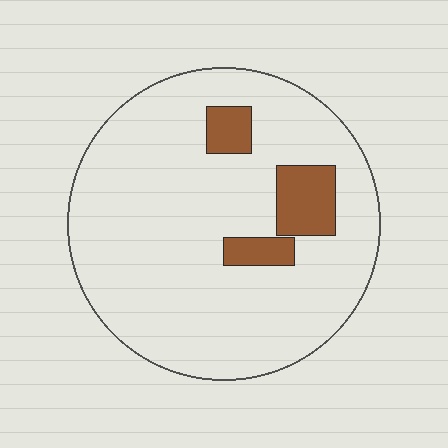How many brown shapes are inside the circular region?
3.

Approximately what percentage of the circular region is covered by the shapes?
Approximately 10%.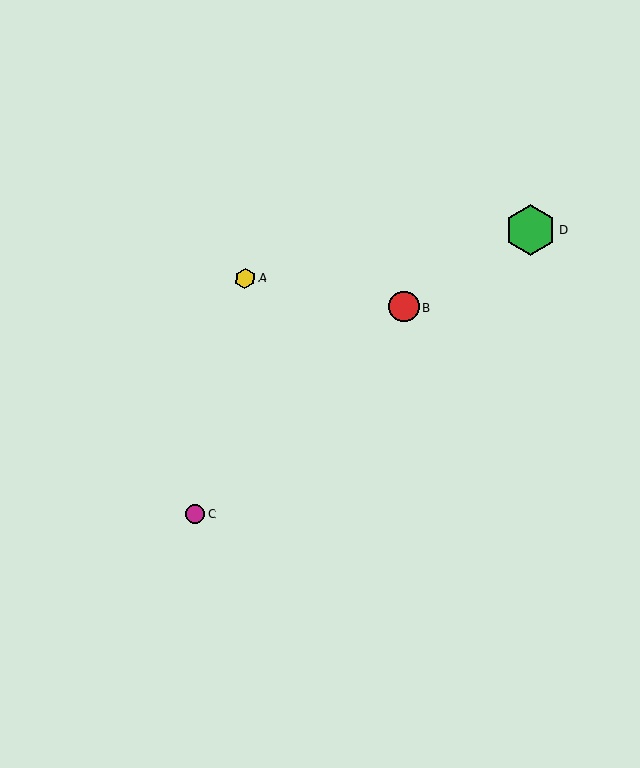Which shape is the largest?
The green hexagon (labeled D) is the largest.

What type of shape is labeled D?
Shape D is a green hexagon.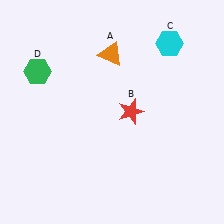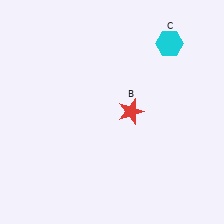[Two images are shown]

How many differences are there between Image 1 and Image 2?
There are 2 differences between the two images.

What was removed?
The green hexagon (D), the orange triangle (A) were removed in Image 2.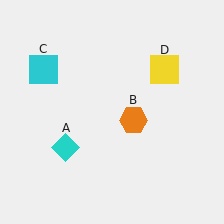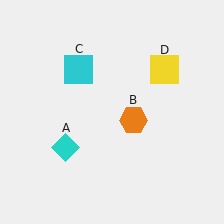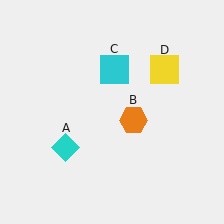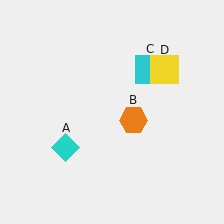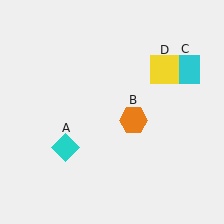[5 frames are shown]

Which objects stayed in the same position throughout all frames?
Cyan diamond (object A) and orange hexagon (object B) and yellow square (object D) remained stationary.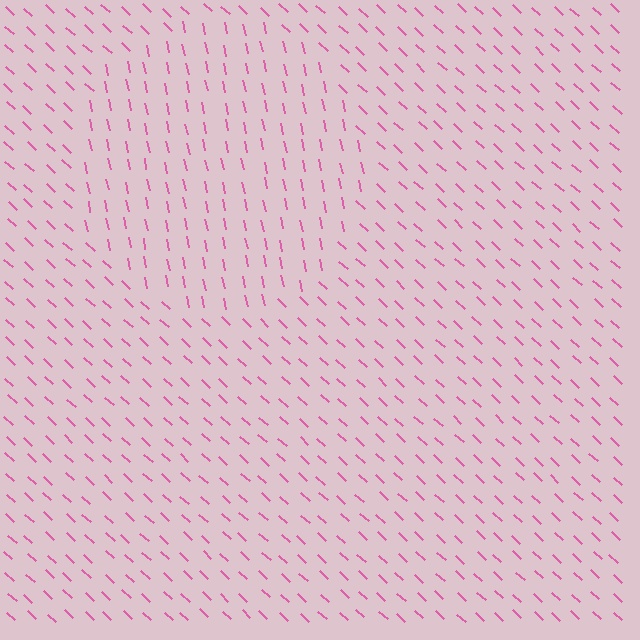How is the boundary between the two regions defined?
The boundary is defined purely by a change in line orientation (approximately 35 degrees difference). All lines are the same color and thickness.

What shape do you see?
I see a circle.